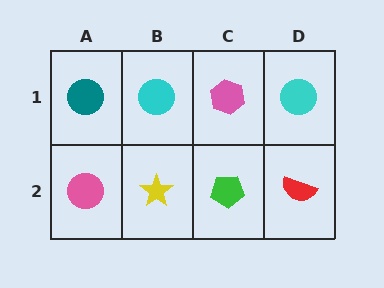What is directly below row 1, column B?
A yellow star.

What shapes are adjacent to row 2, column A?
A teal circle (row 1, column A), a yellow star (row 2, column B).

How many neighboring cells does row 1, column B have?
3.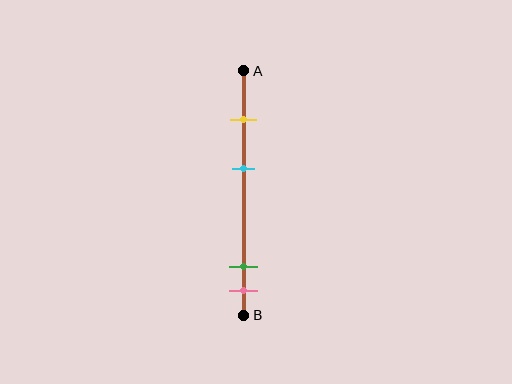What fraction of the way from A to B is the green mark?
The green mark is approximately 80% (0.8) of the way from A to B.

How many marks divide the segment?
There are 4 marks dividing the segment.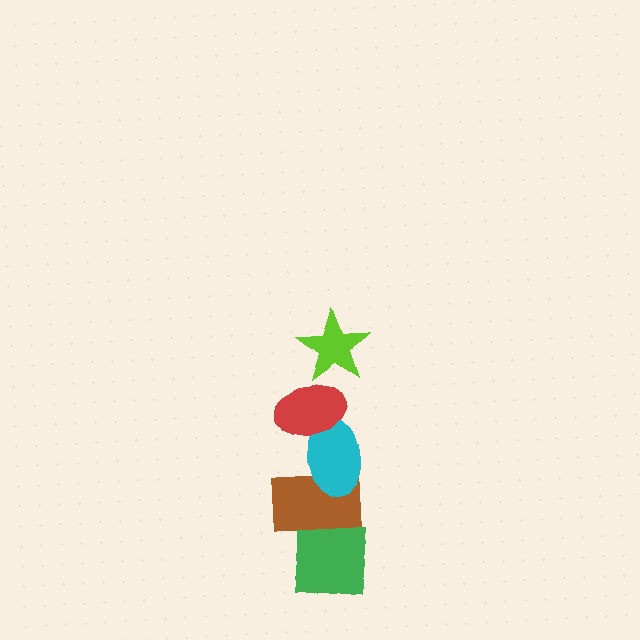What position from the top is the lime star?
The lime star is 1st from the top.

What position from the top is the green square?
The green square is 5th from the top.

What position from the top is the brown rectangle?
The brown rectangle is 4th from the top.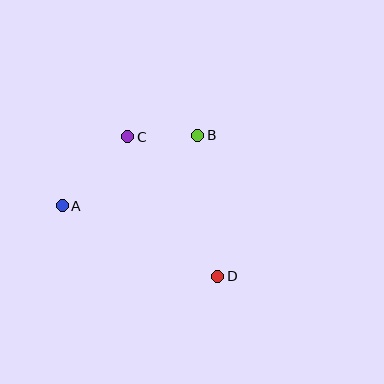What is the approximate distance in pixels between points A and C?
The distance between A and C is approximately 95 pixels.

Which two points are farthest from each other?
Points A and D are farthest from each other.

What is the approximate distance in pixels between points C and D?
The distance between C and D is approximately 166 pixels.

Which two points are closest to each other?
Points B and C are closest to each other.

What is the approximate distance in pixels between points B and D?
The distance between B and D is approximately 142 pixels.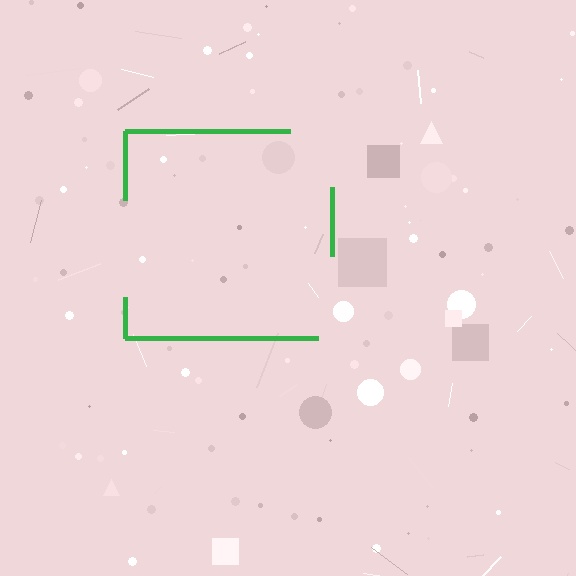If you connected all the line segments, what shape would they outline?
They would outline a square.